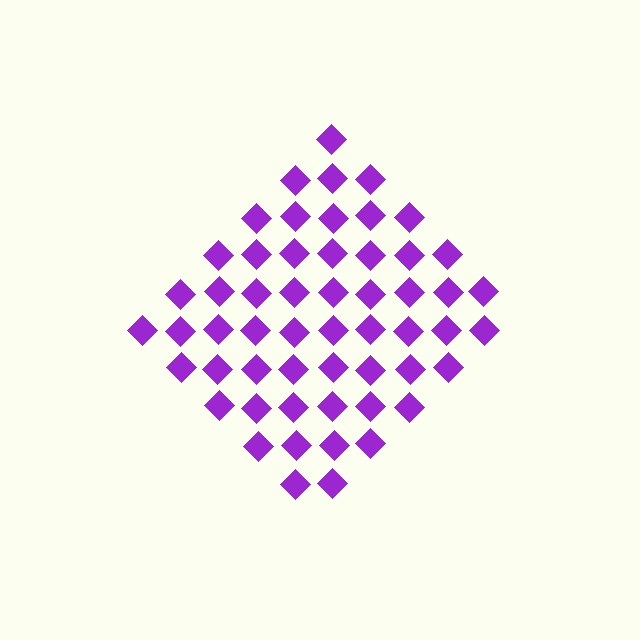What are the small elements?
The small elements are diamonds.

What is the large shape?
The large shape is a diamond.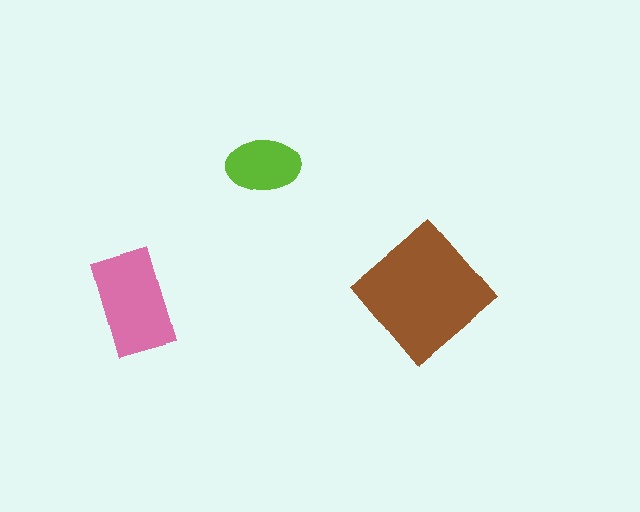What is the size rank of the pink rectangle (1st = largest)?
2nd.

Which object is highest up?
The lime ellipse is topmost.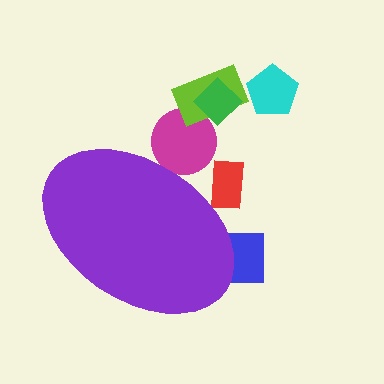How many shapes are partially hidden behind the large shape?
3 shapes are partially hidden.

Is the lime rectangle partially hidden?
No, the lime rectangle is fully visible.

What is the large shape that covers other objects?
A purple ellipse.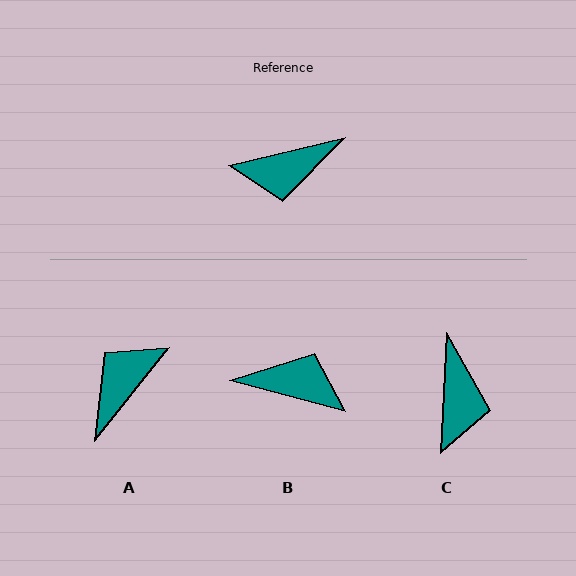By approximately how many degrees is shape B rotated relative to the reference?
Approximately 152 degrees counter-clockwise.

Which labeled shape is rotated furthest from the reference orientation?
B, about 152 degrees away.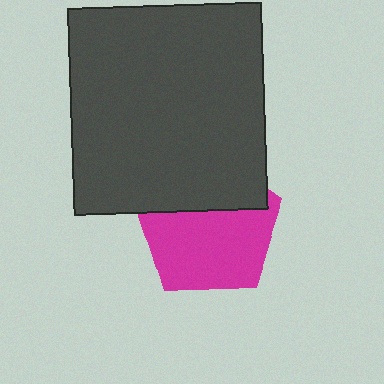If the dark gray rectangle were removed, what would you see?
You would see the complete magenta pentagon.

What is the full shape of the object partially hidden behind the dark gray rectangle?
The partially hidden object is a magenta pentagon.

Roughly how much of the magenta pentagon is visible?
About half of it is visible (roughly 64%).